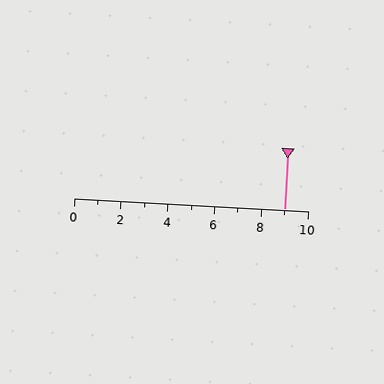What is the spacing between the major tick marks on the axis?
The major ticks are spaced 2 apart.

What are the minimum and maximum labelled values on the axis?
The axis runs from 0 to 10.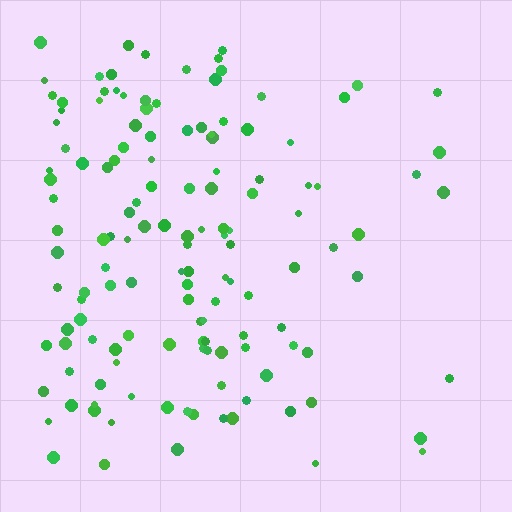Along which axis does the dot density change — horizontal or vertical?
Horizontal.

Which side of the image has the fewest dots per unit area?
The right.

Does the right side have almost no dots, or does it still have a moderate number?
Still a moderate number, just noticeably fewer than the left.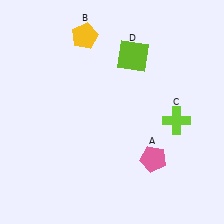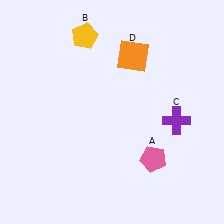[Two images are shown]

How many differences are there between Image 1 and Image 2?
There are 2 differences between the two images.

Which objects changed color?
C changed from lime to purple. D changed from lime to orange.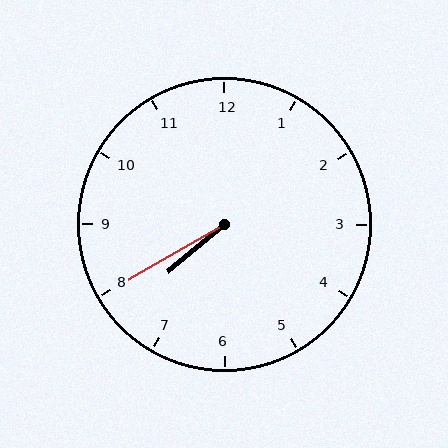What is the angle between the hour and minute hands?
Approximately 10 degrees.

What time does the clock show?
7:40.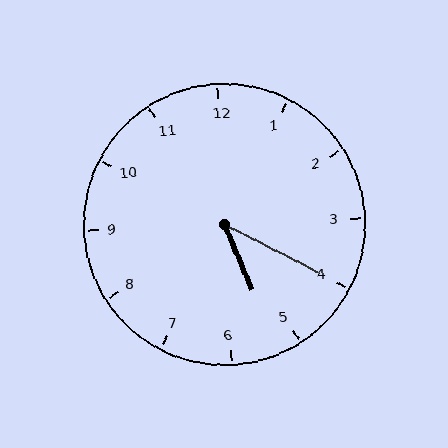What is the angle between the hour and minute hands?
Approximately 40 degrees.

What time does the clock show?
5:20.